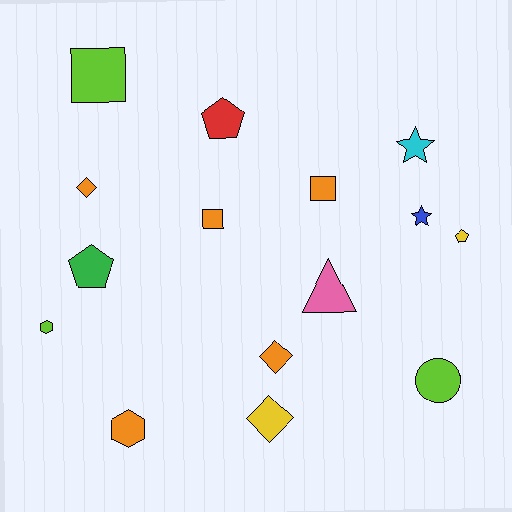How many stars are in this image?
There are 2 stars.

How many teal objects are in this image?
There are no teal objects.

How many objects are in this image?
There are 15 objects.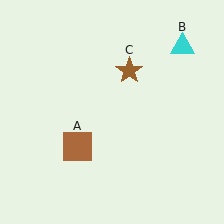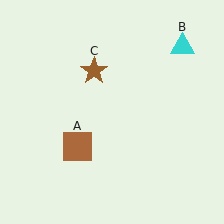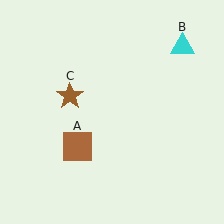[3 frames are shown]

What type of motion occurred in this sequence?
The brown star (object C) rotated counterclockwise around the center of the scene.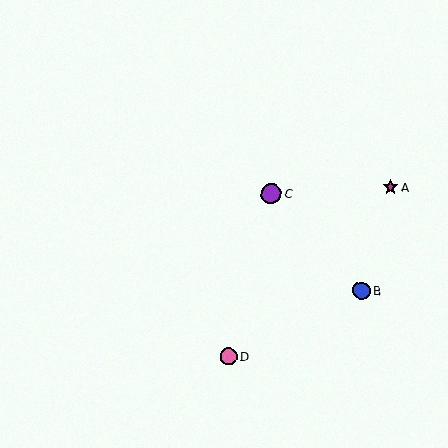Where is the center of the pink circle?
The center of the pink circle is at (228, 357).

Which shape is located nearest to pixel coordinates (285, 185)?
The purple circle (labeled C) at (271, 194) is nearest to that location.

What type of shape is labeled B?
Shape B is a blue circle.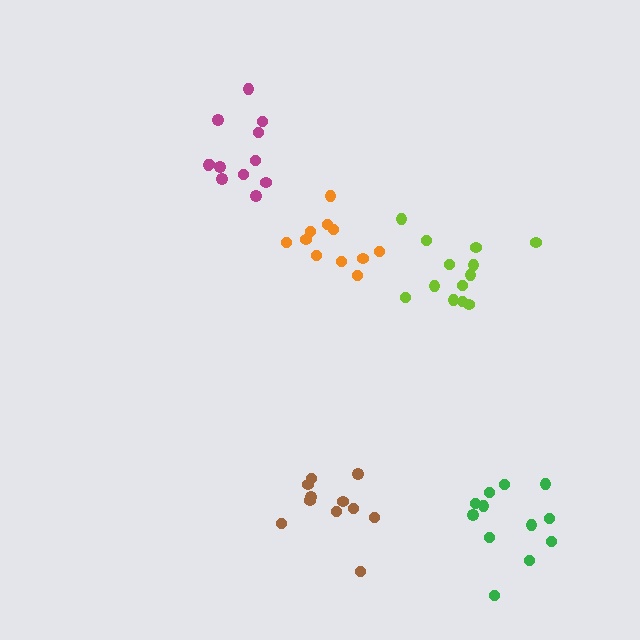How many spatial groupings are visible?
There are 5 spatial groupings.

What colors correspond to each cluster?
The clusters are colored: magenta, lime, brown, green, orange.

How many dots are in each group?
Group 1: 12 dots, Group 2: 13 dots, Group 3: 11 dots, Group 4: 12 dots, Group 5: 11 dots (59 total).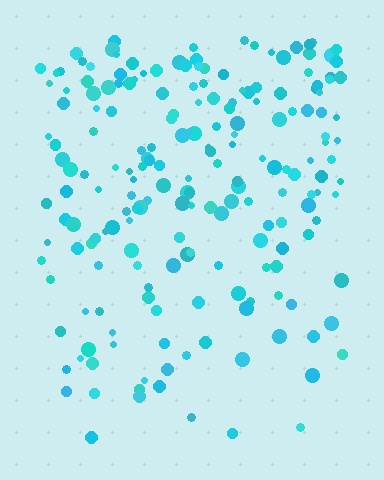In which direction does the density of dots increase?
From bottom to top, with the top side densest.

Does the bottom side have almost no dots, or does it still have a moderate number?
Still a moderate number, just noticeably fewer than the top.